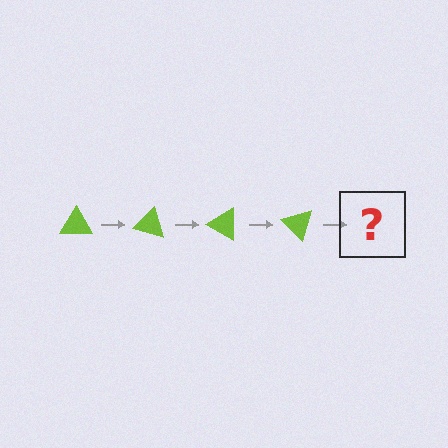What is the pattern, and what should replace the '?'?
The pattern is that the triangle rotates 15 degrees each step. The '?' should be a lime triangle rotated 60 degrees.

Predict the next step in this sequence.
The next step is a lime triangle rotated 60 degrees.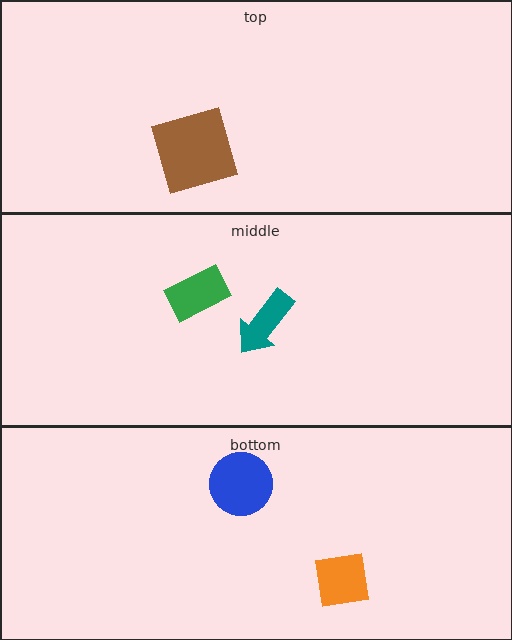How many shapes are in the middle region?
2.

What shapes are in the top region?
The brown square.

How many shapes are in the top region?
1.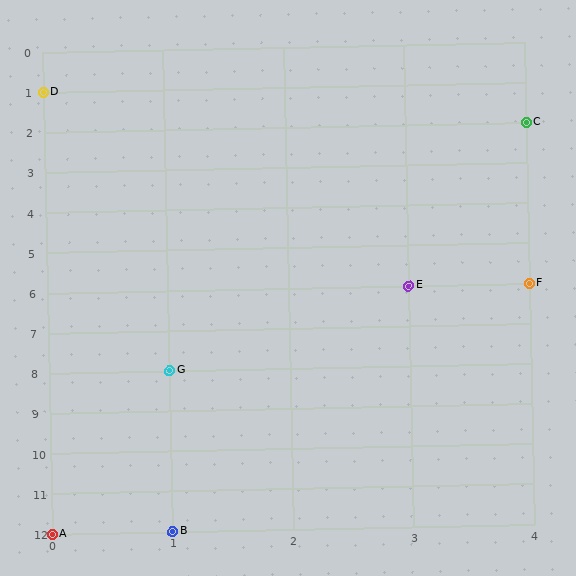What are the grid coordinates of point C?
Point C is at grid coordinates (4, 2).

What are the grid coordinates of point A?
Point A is at grid coordinates (0, 12).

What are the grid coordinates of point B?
Point B is at grid coordinates (1, 12).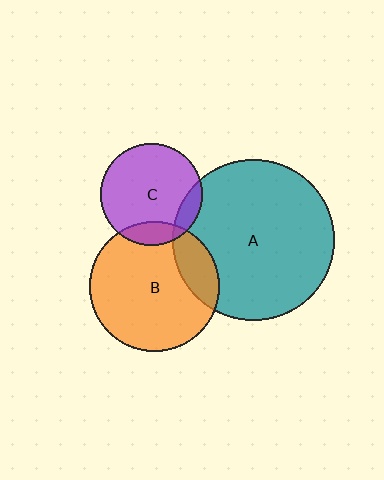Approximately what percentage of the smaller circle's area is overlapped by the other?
Approximately 15%.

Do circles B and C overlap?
Yes.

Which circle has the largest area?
Circle A (teal).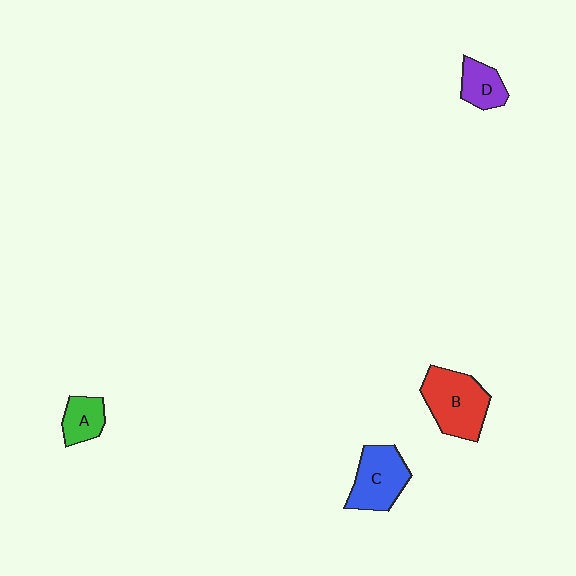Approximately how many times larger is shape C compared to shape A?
Approximately 1.8 times.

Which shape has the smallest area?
Shape A (green).